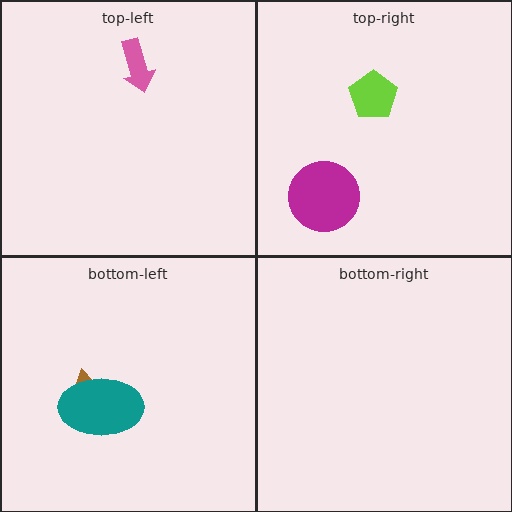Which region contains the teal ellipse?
The bottom-left region.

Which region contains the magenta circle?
The top-right region.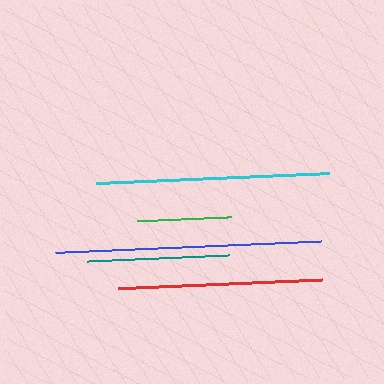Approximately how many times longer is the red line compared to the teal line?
The red line is approximately 1.4 times the length of the teal line.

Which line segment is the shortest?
The green line is the shortest at approximately 94 pixels.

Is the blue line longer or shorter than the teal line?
The blue line is longer than the teal line.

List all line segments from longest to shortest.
From longest to shortest: blue, cyan, red, teal, green.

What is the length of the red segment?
The red segment is approximately 204 pixels long.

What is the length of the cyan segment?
The cyan segment is approximately 233 pixels long.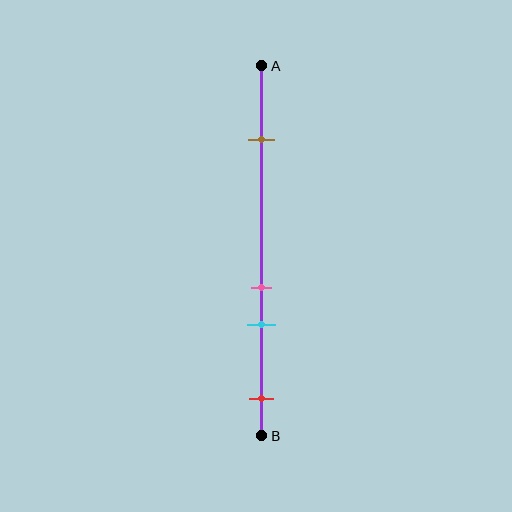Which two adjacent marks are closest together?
The pink and cyan marks are the closest adjacent pair.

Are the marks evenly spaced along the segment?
No, the marks are not evenly spaced.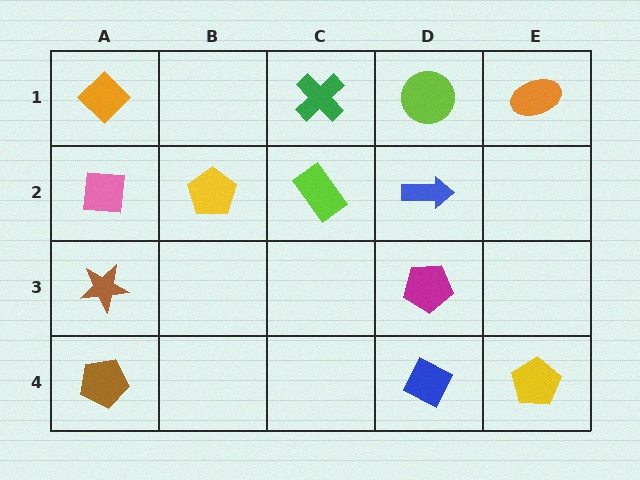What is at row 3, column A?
A brown star.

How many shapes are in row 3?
2 shapes.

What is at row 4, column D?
A blue diamond.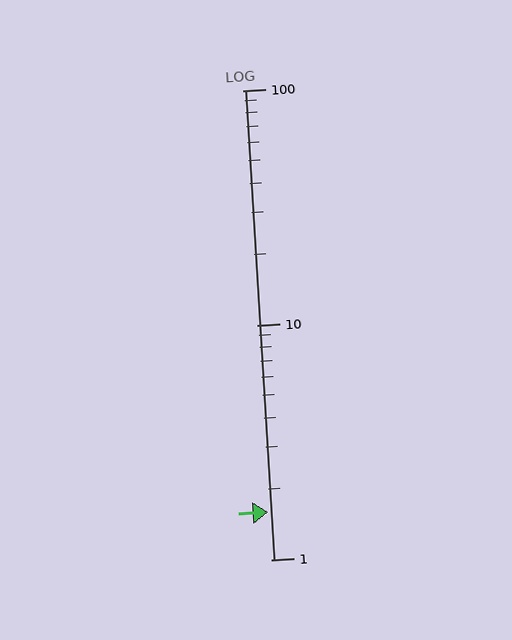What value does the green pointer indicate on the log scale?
The pointer indicates approximately 1.6.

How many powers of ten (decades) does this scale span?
The scale spans 2 decades, from 1 to 100.